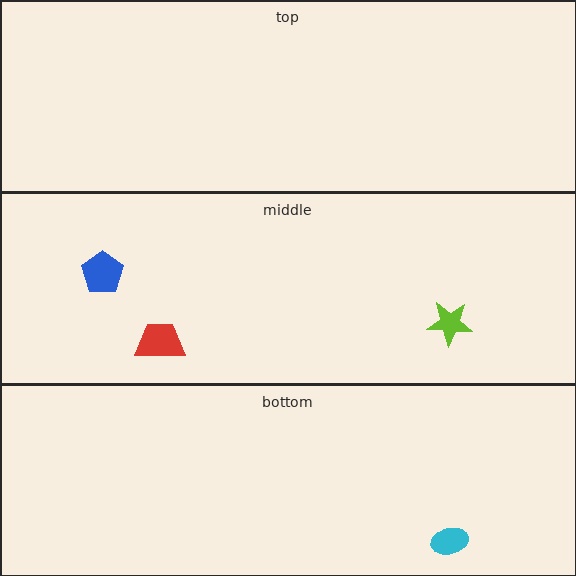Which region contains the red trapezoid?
The middle region.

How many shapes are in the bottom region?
1.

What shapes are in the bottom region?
The cyan ellipse.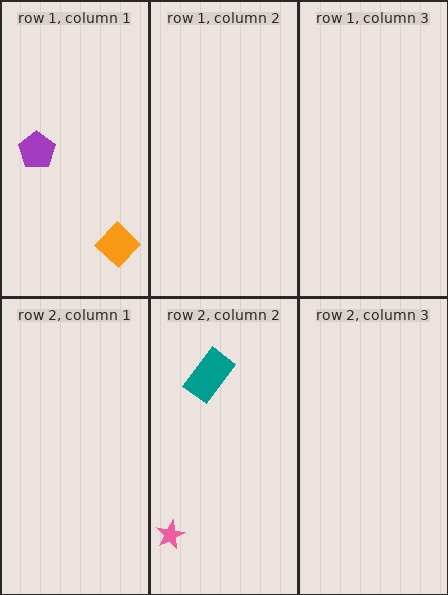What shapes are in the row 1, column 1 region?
The purple pentagon, the orange diamond.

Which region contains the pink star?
The row 2, column 2 region.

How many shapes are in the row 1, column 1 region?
2.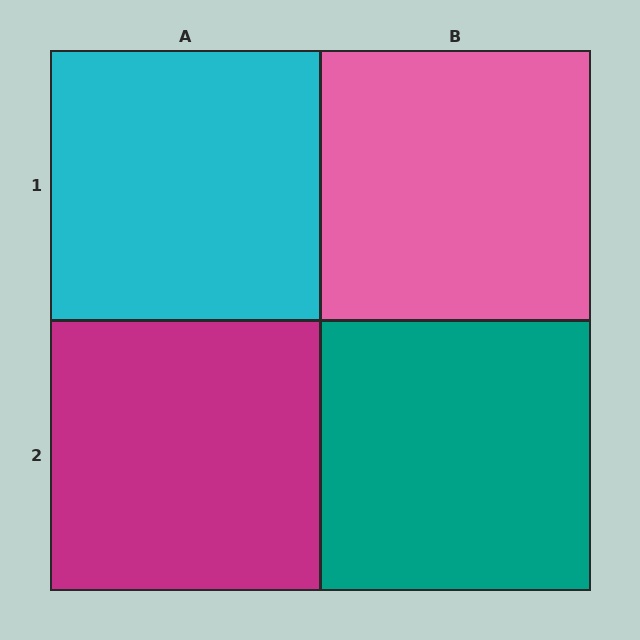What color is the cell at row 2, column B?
Teal.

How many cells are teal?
1 cell is teal.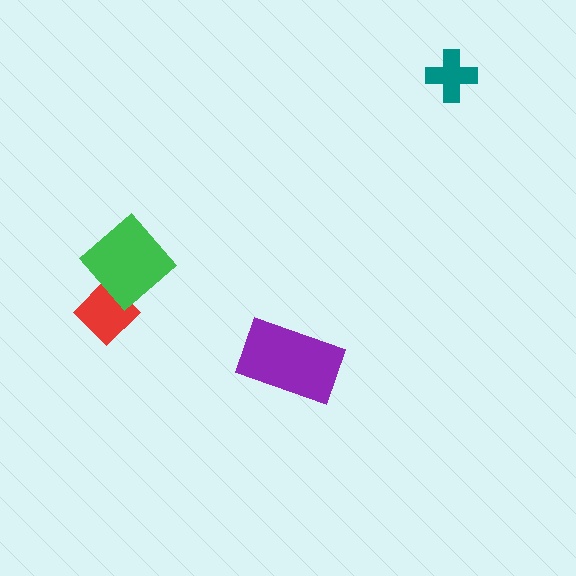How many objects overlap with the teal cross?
0 objects overlap with the teal cross.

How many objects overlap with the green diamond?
1 object overlaps with the green diamond.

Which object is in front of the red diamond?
The green diamond is in front of the red diamond.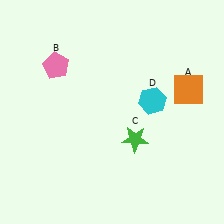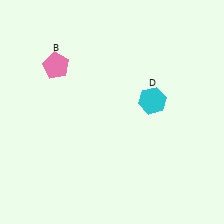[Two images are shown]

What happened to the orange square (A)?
The orange square (A) was removed in Image 2. It was in the top-right area of Image 1.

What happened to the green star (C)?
The green star (C) was removed in Image 2. It was in the bottom-right area of Image 1.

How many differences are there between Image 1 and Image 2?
There are 2 differences between the two images.